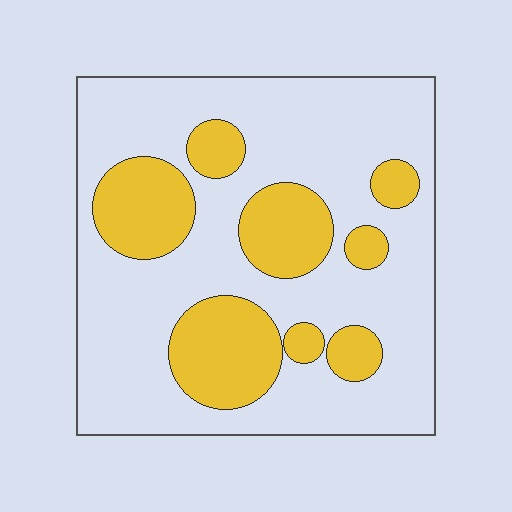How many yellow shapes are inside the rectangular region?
8.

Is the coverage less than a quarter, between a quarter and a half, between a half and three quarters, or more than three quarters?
Between a quarter and a half.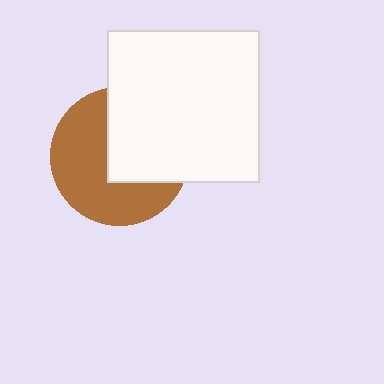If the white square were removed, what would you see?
You would see the complete brown circle.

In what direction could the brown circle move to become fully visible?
The brown circle could move toward the lower-left. That would shift it out from behind the white square entirely.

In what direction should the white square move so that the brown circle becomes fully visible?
The white square should move toward the upper-right. That is the shortest direction to clear the overlap and leave the brown circle fully visible.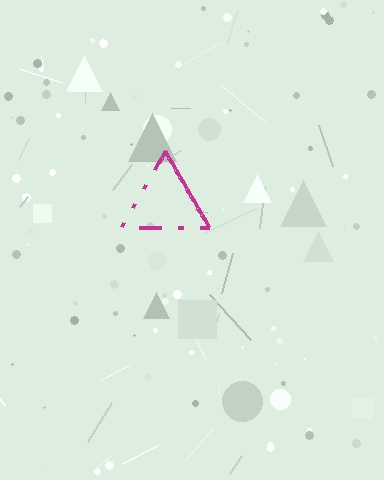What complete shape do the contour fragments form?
The contour fragments form a triangle.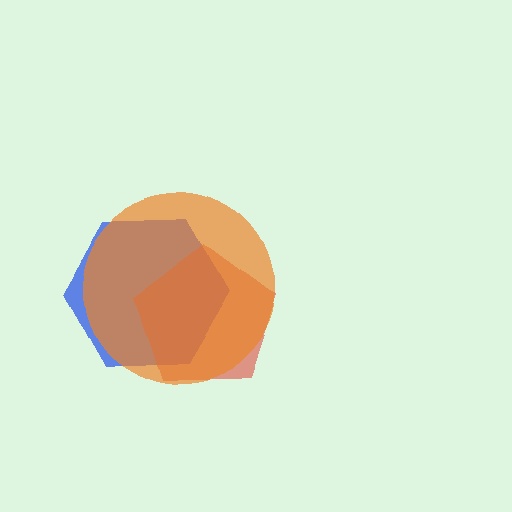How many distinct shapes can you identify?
There are 3 distinct shapes: a blue hexagon, a red pentagon, an orange circle.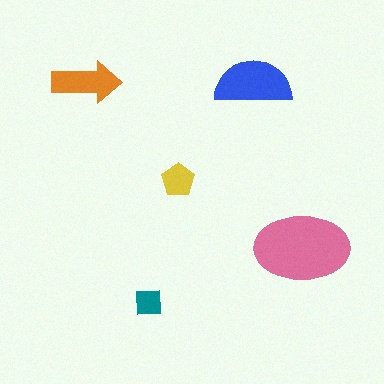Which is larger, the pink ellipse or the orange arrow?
The pink ellipse.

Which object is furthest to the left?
The orange arrow is leftmost.